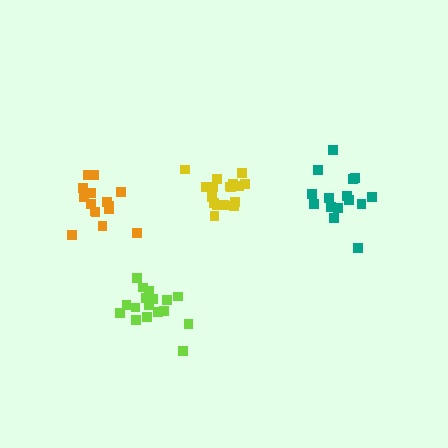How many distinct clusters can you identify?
There are 4 distinct clusters.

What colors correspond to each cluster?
The clusters are colored: yellow, orange, teal, lime.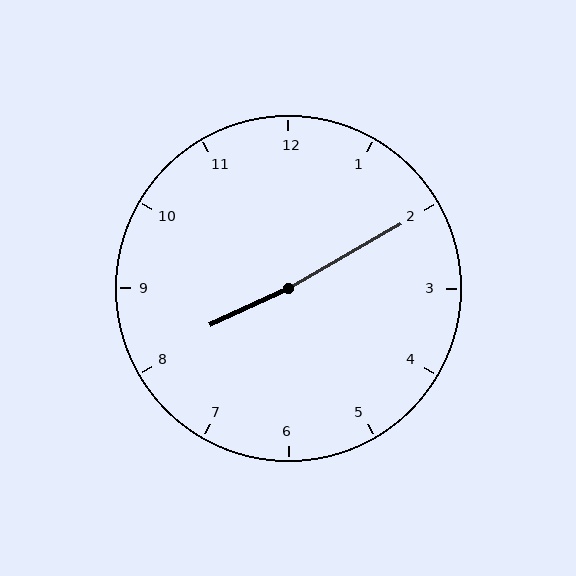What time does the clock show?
8:10.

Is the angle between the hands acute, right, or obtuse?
It is obtuse.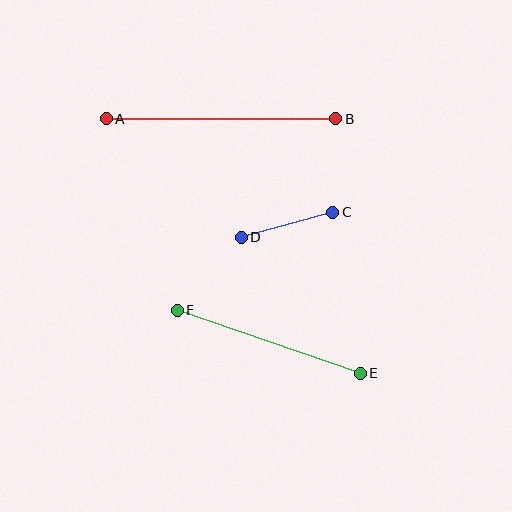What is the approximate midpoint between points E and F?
The midpoint is at approximately (269, 342) pixels.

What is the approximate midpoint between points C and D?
The midpoint is at approximately (287, 225) pixels.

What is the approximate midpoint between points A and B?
The midpoint is at approximately (221, 119) pixels.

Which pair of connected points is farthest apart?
Points A and B are farthest apart.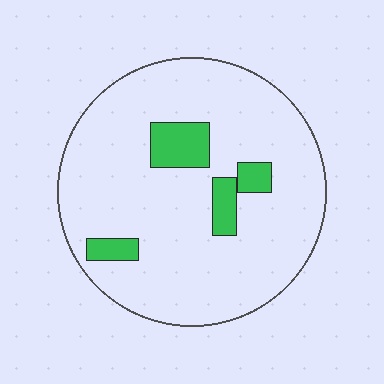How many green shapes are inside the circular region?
4.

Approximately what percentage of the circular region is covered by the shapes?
Approximately 10%.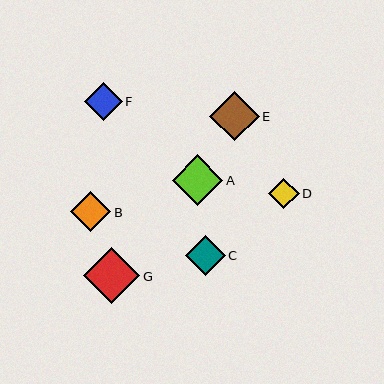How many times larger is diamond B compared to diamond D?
Diamond B is approximately 1.3 times the size of diamond D.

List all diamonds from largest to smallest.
From largest to smallest: G, A, E, B, C, F, D.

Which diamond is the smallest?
Diamond D is the smallest with a size of approximately 30 pixels.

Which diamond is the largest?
Diamond G is the largest with a size of approximately 56 pixels.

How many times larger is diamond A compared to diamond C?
Diamond A is approximately 1.3 times the size of diamond C.